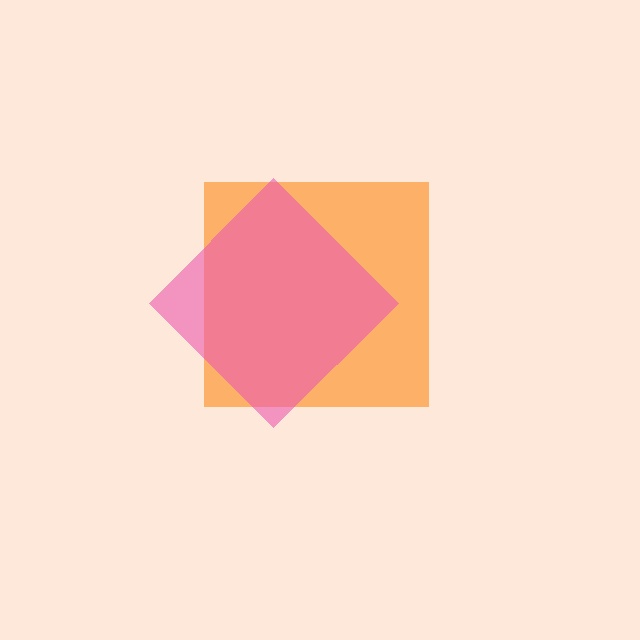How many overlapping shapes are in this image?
There are 2 overlapping shapes in the image.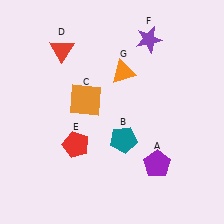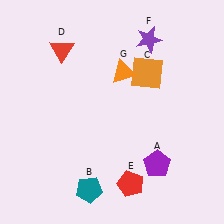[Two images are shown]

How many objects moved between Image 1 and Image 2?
3 objects moved between the two images.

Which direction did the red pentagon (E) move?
The red pentagon (E) moved right.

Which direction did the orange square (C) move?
The orange square (C) moved right.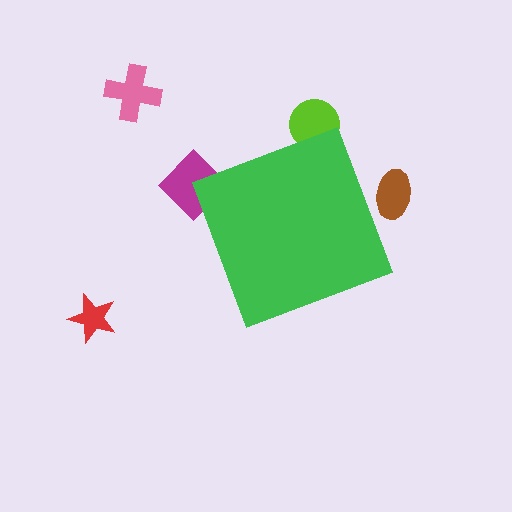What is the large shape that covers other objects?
A green diamond.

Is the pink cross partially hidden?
No, the pink cross is fully visible.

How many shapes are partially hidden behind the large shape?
3 shapes are partially hidden.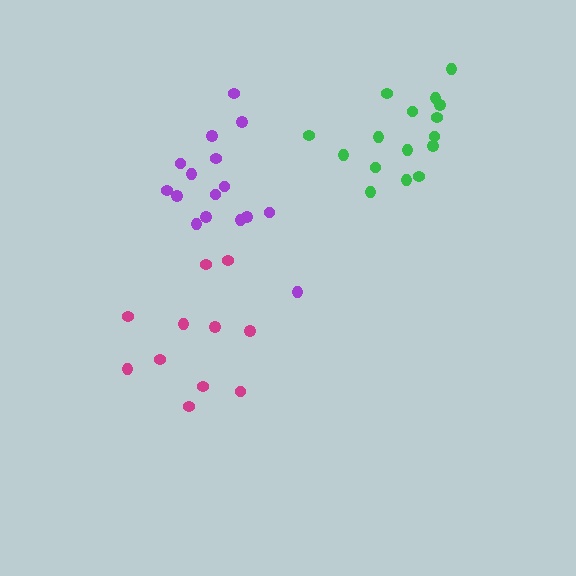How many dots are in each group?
Group 1: 11 dots, Group 2: 16 dots, Group 3: 16 dots (43 total).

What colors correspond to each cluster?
The clusters are colored: magenta, green, purple.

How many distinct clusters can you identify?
There are 3 distinct clusters.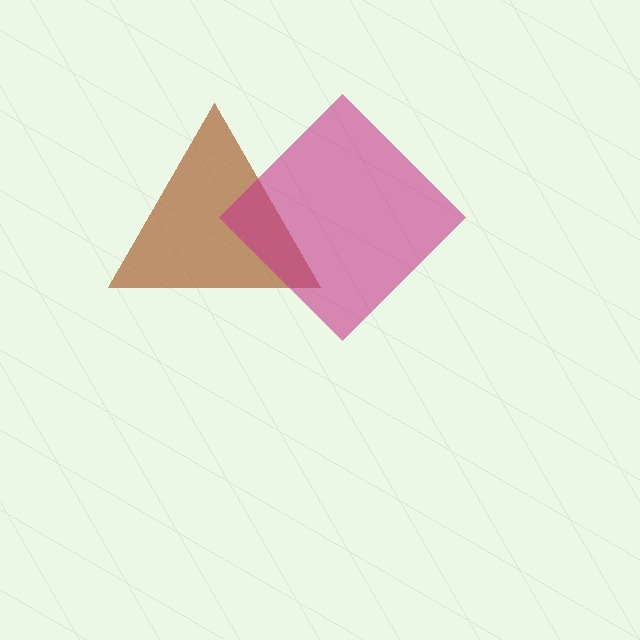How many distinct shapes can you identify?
There are 2 distinct shapes: a brown triangle, a magenta diamond.